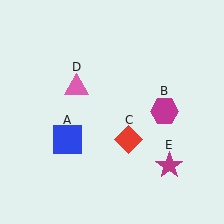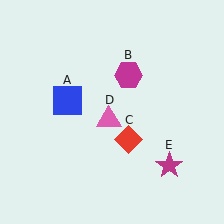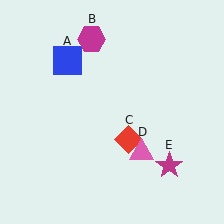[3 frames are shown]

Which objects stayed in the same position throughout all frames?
Red diamond (object C) and magenta star (object E) remained stationary.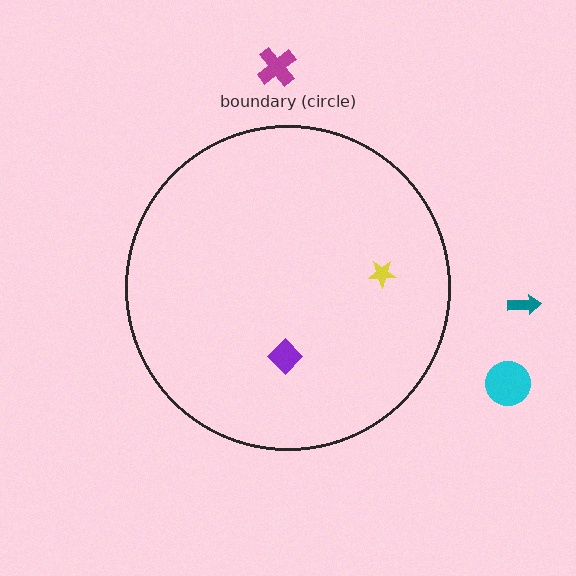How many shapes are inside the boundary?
2 inside, 3 outside.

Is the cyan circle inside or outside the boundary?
Outside.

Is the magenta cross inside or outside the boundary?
Outside.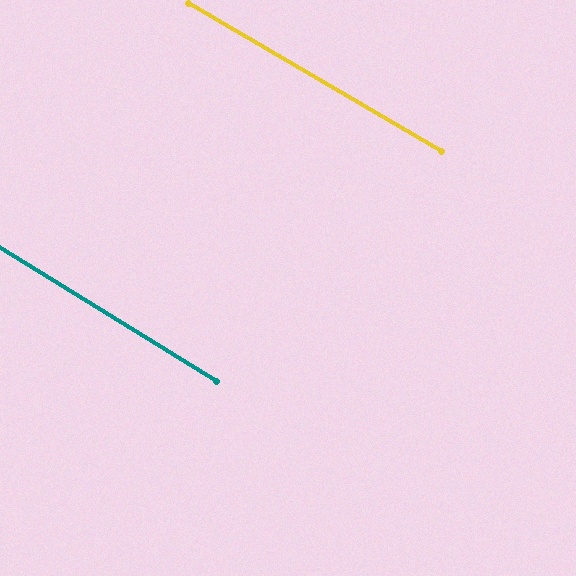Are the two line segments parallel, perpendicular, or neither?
Parallel — their directions differ by only 1.4°.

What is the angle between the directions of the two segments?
Approximately 1 degree.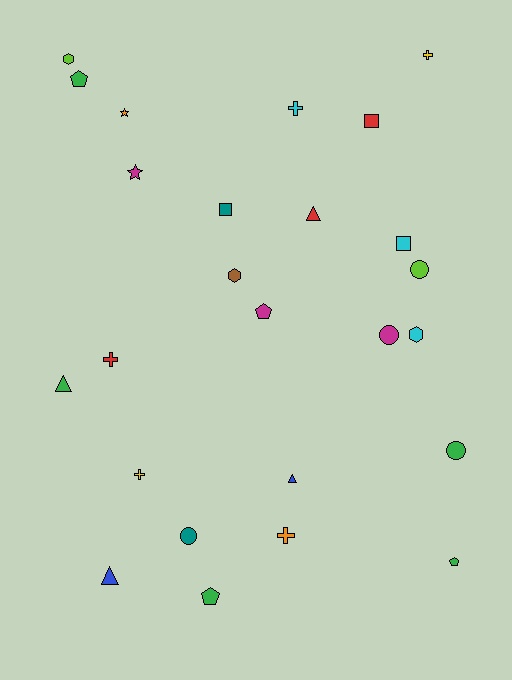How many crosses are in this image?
There are 5 crosses.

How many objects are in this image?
There are 25 objects.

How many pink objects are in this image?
There are no pink objects.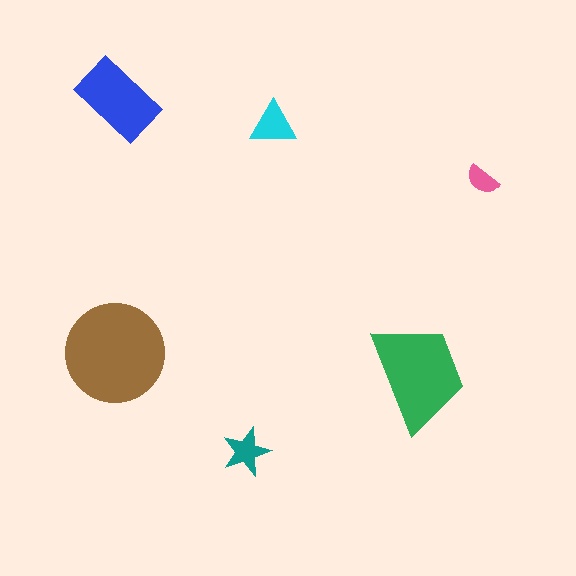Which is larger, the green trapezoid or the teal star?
The green trapezoid.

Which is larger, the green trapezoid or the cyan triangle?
The green trapezoid.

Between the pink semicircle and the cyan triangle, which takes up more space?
The cyan triangle.